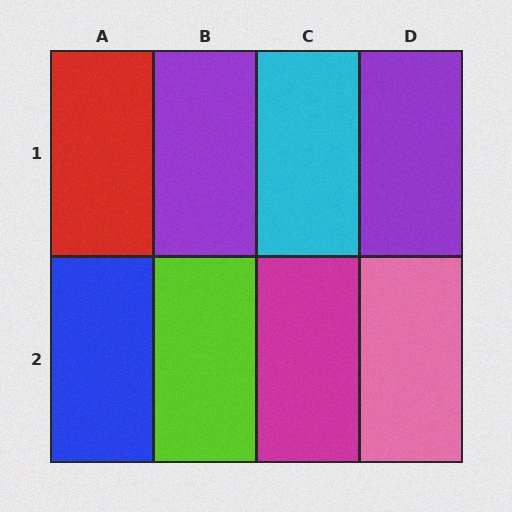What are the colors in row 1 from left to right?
Red, purple, cyan, purple.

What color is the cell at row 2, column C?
Magenta.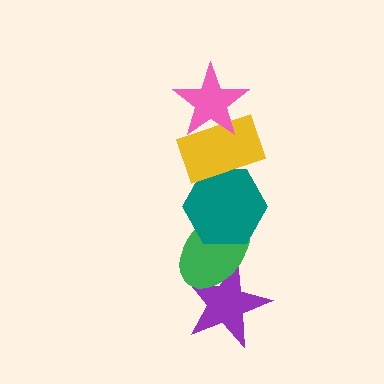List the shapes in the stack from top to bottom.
From top to bottom: the pink star, the yellow rectangle, the teal hexagon, the green ellipse, the purple star.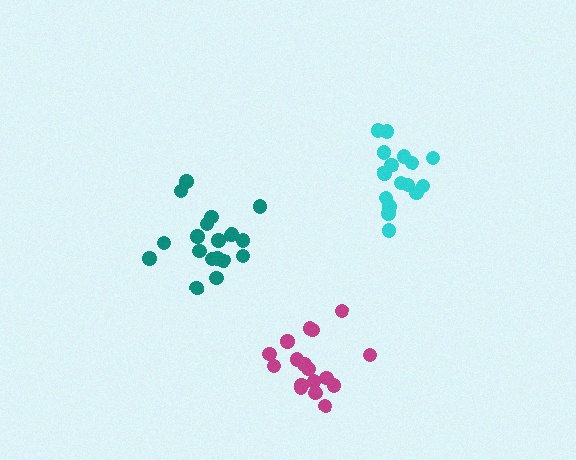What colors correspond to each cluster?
The clusters are colored: cyan, magenta, teal.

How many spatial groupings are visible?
There are 3 spatial groupings.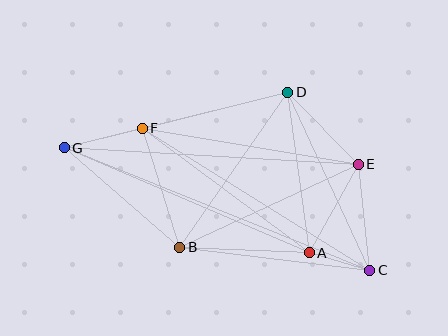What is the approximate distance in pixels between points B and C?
The distance between B and C is approximately 191 pixels.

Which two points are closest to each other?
Points A and C are closest to each other.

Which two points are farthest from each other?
Points C and G are farthest from each other.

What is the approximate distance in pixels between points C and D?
The distance between C and D is approximately 196 pixels.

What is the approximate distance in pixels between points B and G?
The distance between B and G is approximately 152 pixels.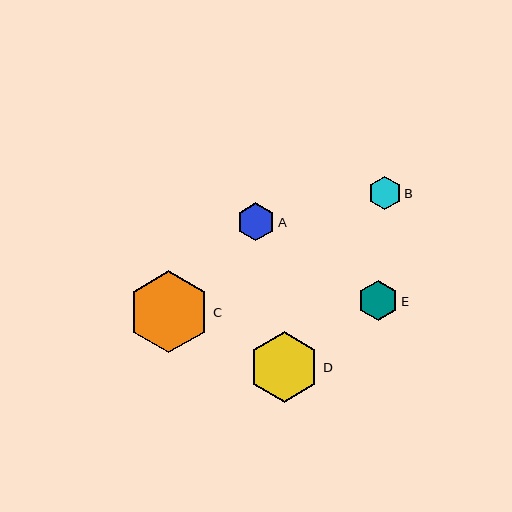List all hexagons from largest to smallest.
From largest to smallest: C, D, E, A, B.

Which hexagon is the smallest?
Hexagon B is the smallest with a size of approximately 33 pixels.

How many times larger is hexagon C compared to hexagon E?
Hexagon C is approximately 2.0 times the size of hexagon E.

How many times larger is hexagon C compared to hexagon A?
Hexagon C is approximately 2.2 times the size of hexagon A.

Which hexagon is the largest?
Hexagon C is the largest with a size of approximately 82 pixels.